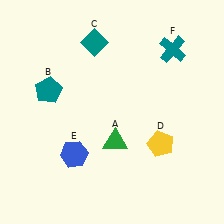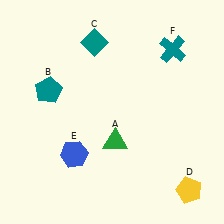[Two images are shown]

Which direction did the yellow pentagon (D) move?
The yellow pentagon (D) moved down.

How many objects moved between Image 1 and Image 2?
1 object moved between the two images.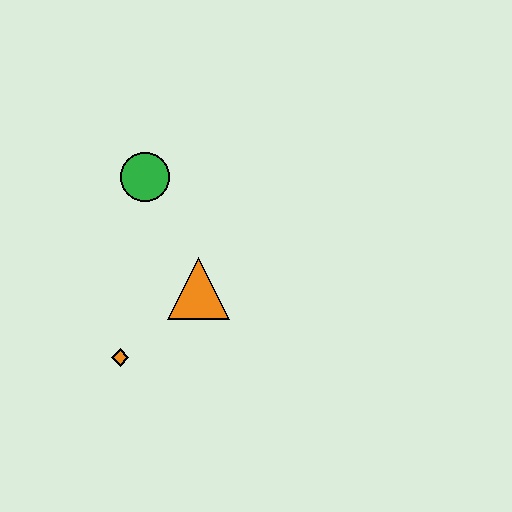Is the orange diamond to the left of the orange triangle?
Yes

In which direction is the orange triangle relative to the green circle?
The orange triangle is below the green circle.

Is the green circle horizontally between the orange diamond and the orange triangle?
Yes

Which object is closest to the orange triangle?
The orange diamond is closest to the orange triangle.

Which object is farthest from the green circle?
The orange diamond is farthest from the green circle.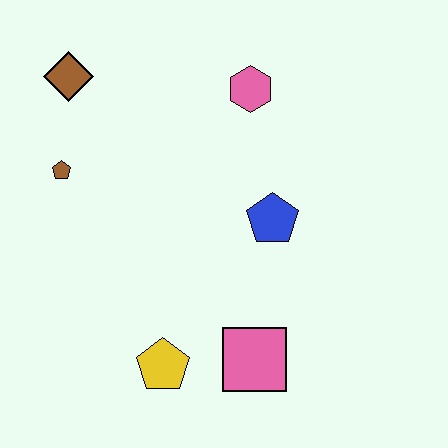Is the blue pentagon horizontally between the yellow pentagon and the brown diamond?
No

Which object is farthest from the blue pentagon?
The brown diamond is farthest from the blue pentagon.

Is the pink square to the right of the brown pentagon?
Yes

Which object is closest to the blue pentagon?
The pink hexagon is closest to the blue pentagon.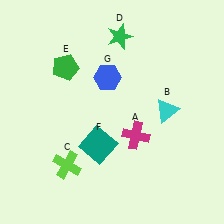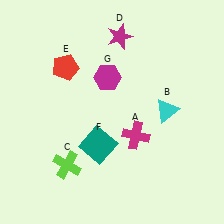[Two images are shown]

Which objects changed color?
D changed from green to magenta. E changed from green to red. G changed from blue to magenta.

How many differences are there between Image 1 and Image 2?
There are 3 differences between the two images.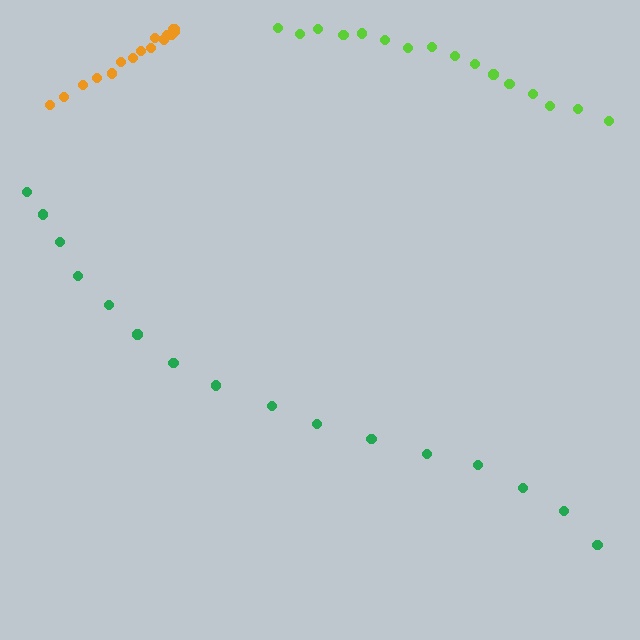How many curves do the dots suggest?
There are 3 distinct paths.